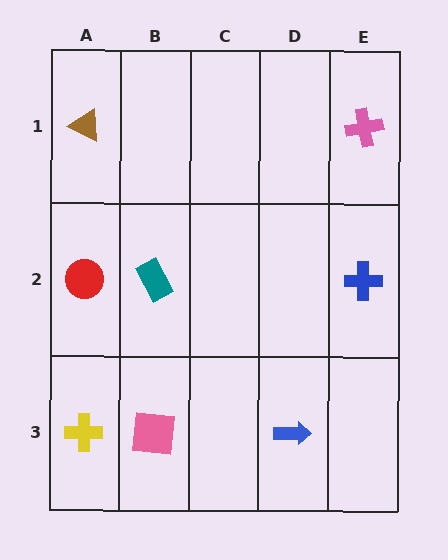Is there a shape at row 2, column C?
No, that cell is empty.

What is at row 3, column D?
A blue arrow.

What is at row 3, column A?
A yellow cross.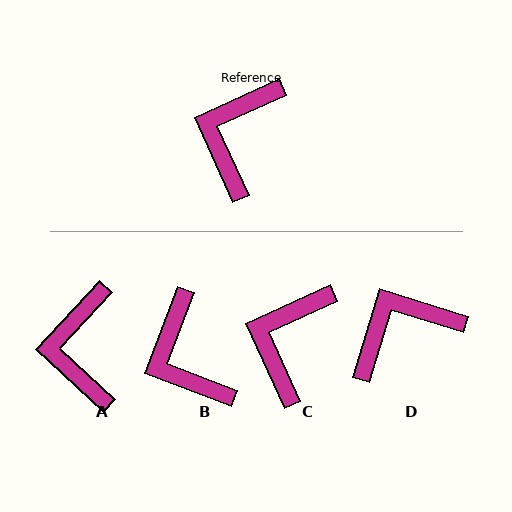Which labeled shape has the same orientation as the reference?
C.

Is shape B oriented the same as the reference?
No, it is off by about 45 degrees.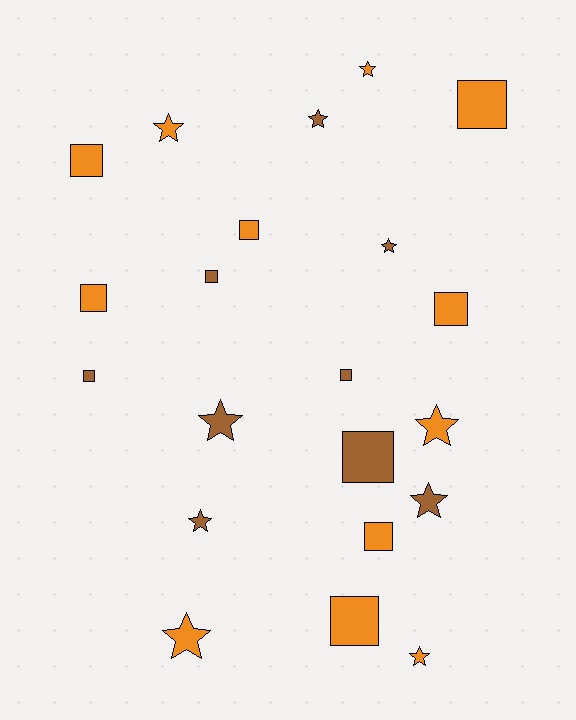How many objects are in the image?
There are 21 objects.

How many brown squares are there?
There are 4 brown squares.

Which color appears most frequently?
Orange, with 12 objects.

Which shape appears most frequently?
Square, with 11 objects.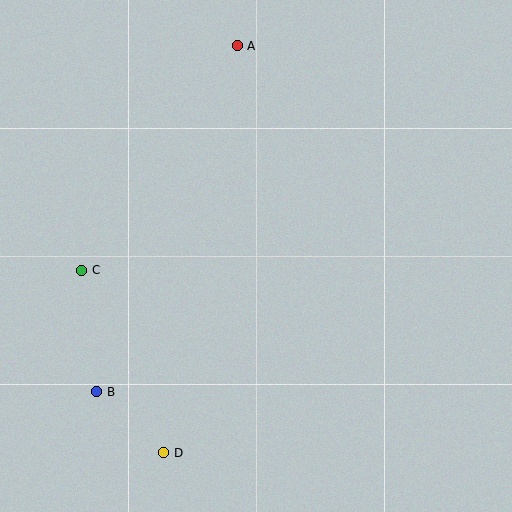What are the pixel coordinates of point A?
Point A is at (237, 46).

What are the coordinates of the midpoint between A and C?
The midpoint between A and C is at (159, 158).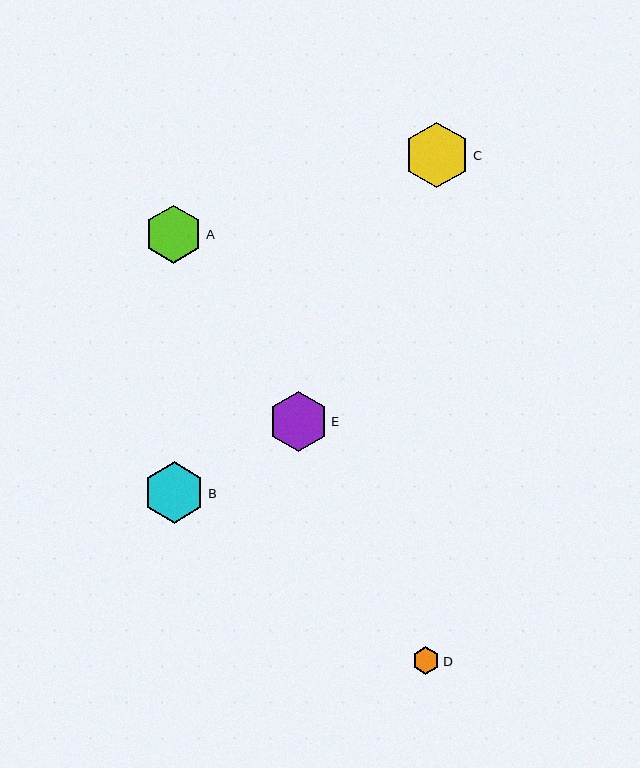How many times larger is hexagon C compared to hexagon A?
Hexagon C is approximately 1.1 times the size of hexagon A.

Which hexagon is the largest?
Hexagon C is the largest with a size of approximately 66 pixels.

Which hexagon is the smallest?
Hexagon D is the smallest with a size of approximately 27 pixels.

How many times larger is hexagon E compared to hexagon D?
Hexagon E is approximately 2.2 times the size of hexagon D.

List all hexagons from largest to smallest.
From largest to smallest: C, B, E, A, D.